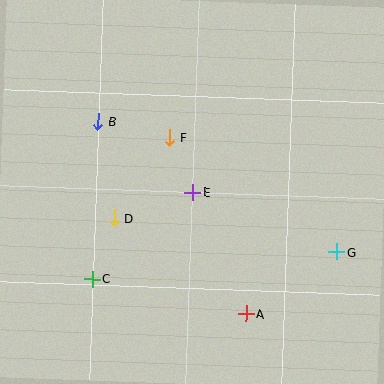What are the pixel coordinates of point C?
Point C is at (92, 279).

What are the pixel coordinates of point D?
Point D is at (114, 218).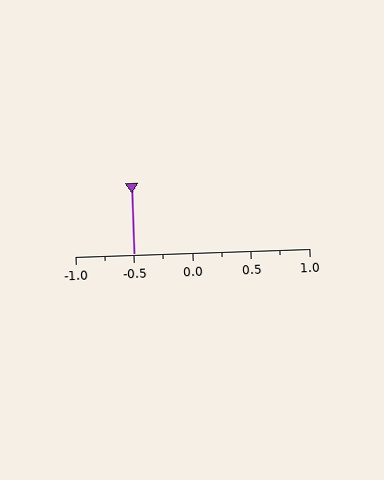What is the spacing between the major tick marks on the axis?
The major ticks are spaced 0.5 apart.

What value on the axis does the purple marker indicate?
The marker indicates approximately -0.5.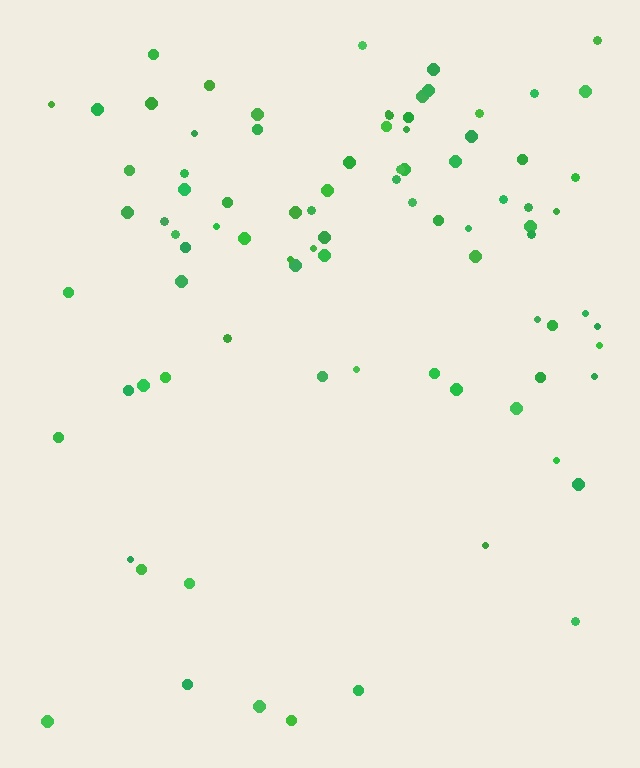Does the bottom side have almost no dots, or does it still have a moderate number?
Still a moderate number, just noticeably fewer than the top.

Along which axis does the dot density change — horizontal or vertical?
Vertical.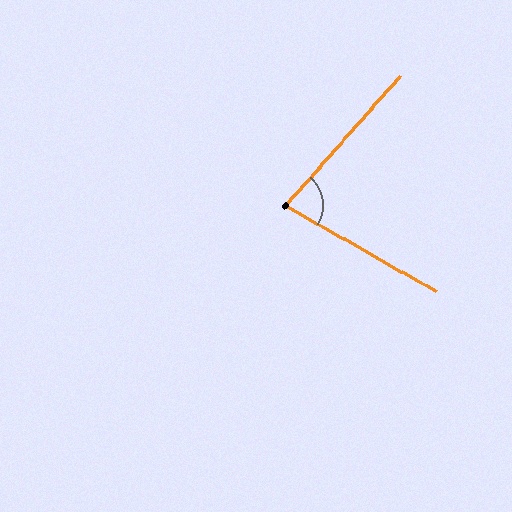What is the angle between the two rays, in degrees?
Approximately 78 degrees.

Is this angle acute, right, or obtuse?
It is acute.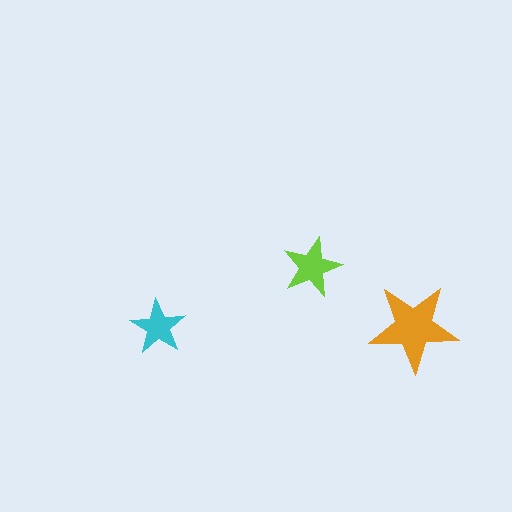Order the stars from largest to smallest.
the orange one, the lime one, the cyan one.